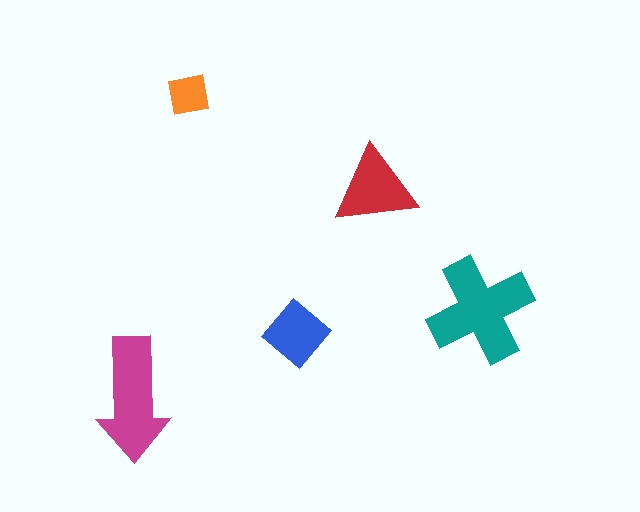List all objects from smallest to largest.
The orange square, the blue diamond, the red triangle, the magenta arrow, the teal cross.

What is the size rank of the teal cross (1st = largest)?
1st.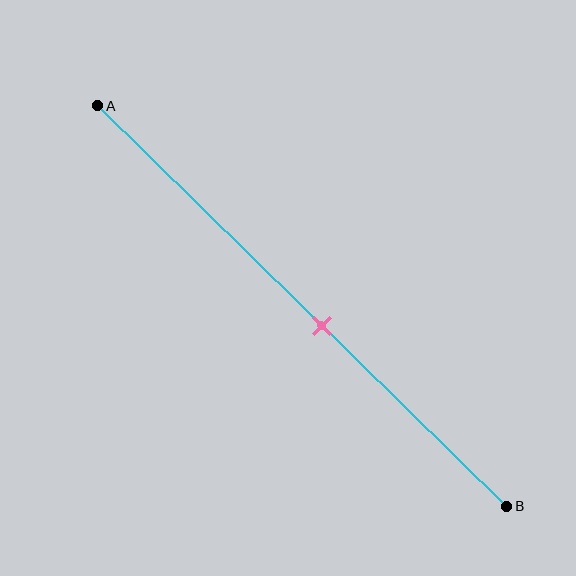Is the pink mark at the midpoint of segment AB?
No, the mark is at about 55% from A, not at the 50% midpoint.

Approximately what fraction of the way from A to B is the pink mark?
The pink mark is approximately 55% of the way from A to B.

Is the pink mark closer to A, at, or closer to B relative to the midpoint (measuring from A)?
The pink mark is closer to point B than the midpoint of segment AB.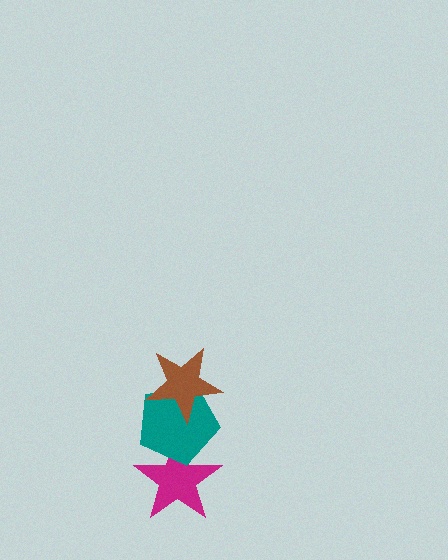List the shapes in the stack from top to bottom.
From top to bottom: the brown star, the teal pentagon, the magenta star.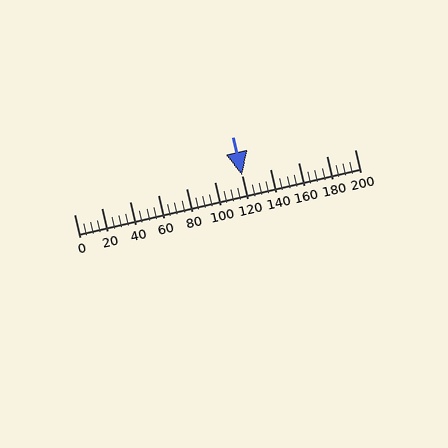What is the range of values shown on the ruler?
The ruler shows values from 0 to 200.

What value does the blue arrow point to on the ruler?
The blue arrow points to approximately 120.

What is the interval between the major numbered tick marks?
The major tick marks are spaced 20 units apart.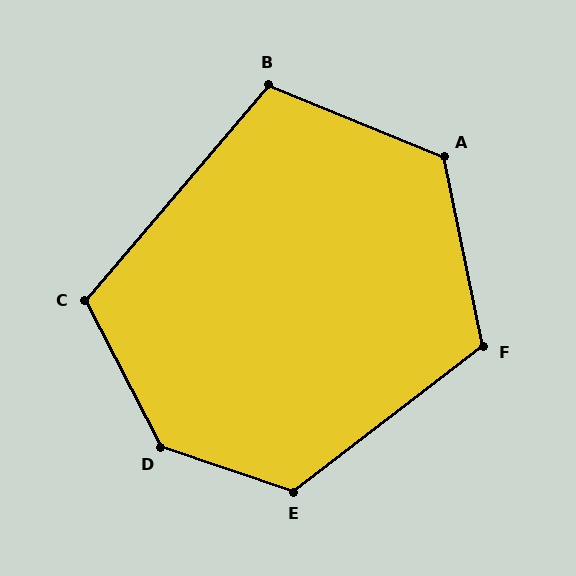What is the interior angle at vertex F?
Approximately 116 degrees (obtuse).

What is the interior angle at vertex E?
Approximately 124 degrees (obtuse).